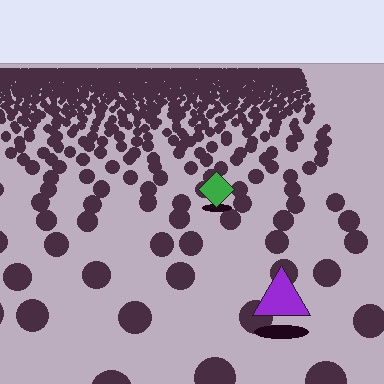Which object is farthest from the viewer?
The green diamond is farthest from the viewer. It appears smaller and the ground texture around it is denser.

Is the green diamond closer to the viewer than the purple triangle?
No. The purple triangle is closer — you can tell from the texture gradient: the ground texture is coarser near it.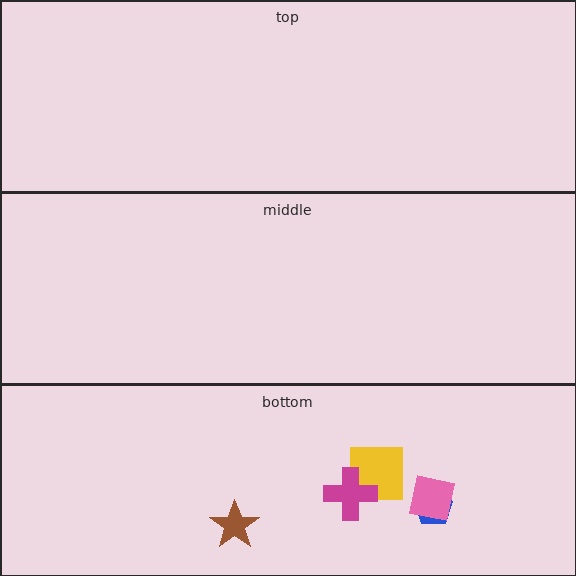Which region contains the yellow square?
The bottom region.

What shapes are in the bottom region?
The blue pentagon, the pink square, the yellow square, the magenta cross, the brown star.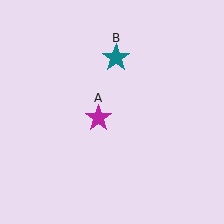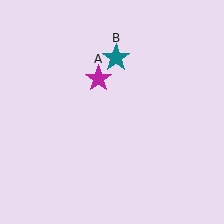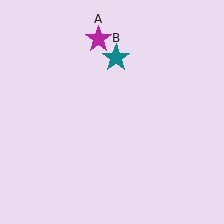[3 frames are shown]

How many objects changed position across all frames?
1 object changed position: magenta star (object A).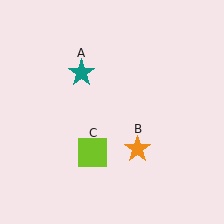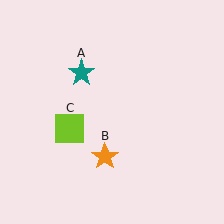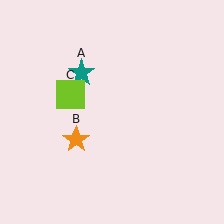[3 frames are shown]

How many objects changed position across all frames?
2 objects changed position: orange star (object B), lime square (object C).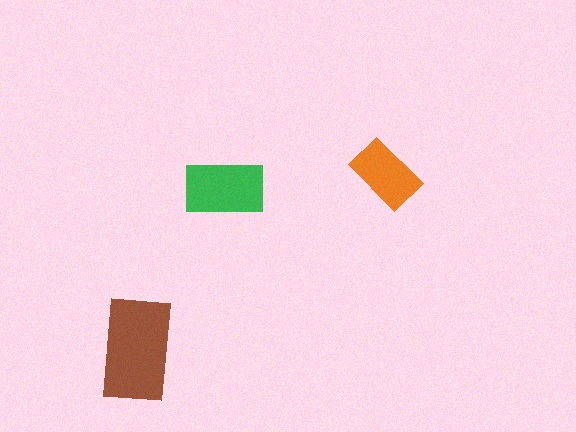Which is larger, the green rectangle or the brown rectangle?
The brown one.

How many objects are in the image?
There are 3 objects in the image.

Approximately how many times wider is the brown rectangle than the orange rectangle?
About 1.5 times wider.